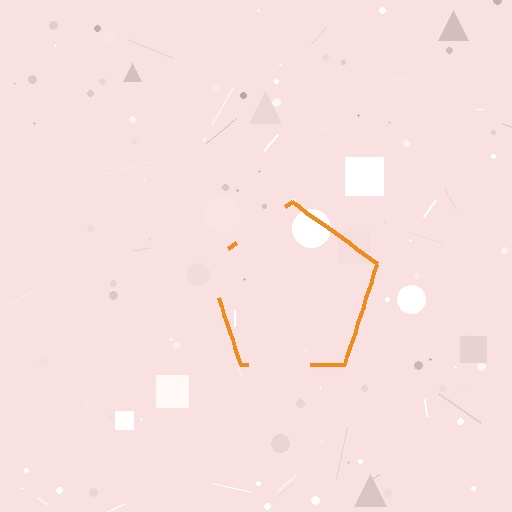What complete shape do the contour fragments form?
The contour fragments form a pentagon.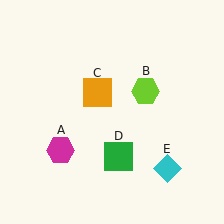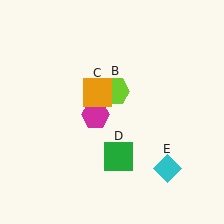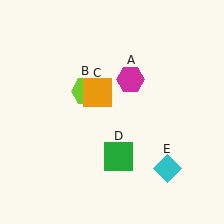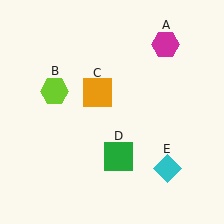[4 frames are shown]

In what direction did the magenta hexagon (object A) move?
The magenta hexagon (object A) moved up and to the right.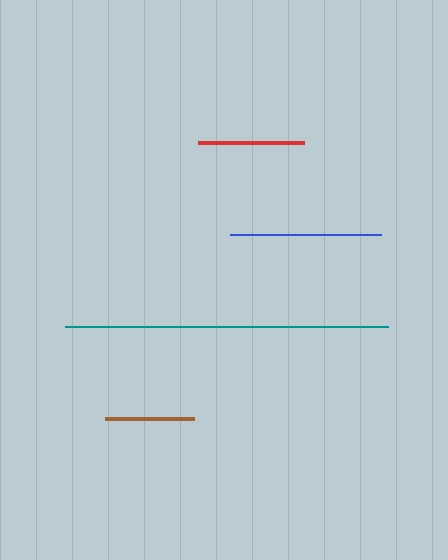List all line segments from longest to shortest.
From longest to shortest: teal, blue, red, brown.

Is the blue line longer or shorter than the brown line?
The blue line is longer than the brown line.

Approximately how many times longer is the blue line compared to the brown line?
The blue line is approximately 1.7 times the length of the brown line.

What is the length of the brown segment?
The brown segment is approximately 89 pixels long.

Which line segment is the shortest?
The brown line is the shortest at approximately 89 pixels.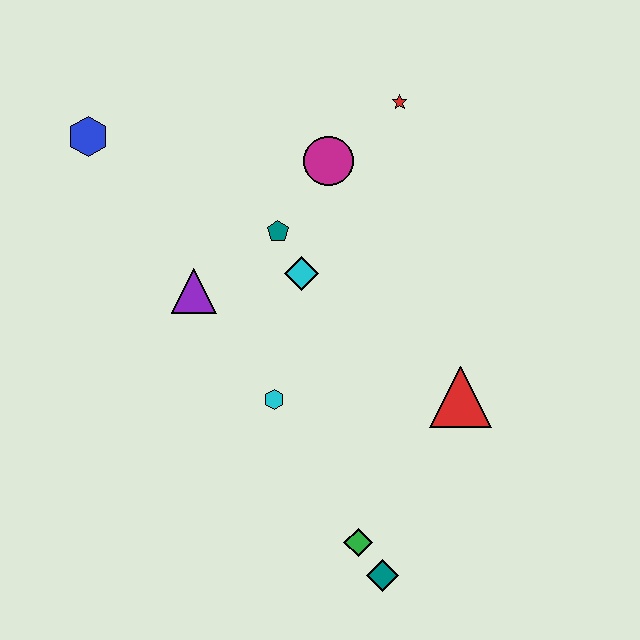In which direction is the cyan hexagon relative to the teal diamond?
The cyan hexagon is above the teal diamond.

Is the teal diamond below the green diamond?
Yes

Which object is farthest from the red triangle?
The blue hexagon is farthest from the red triangle.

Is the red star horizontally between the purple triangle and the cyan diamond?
No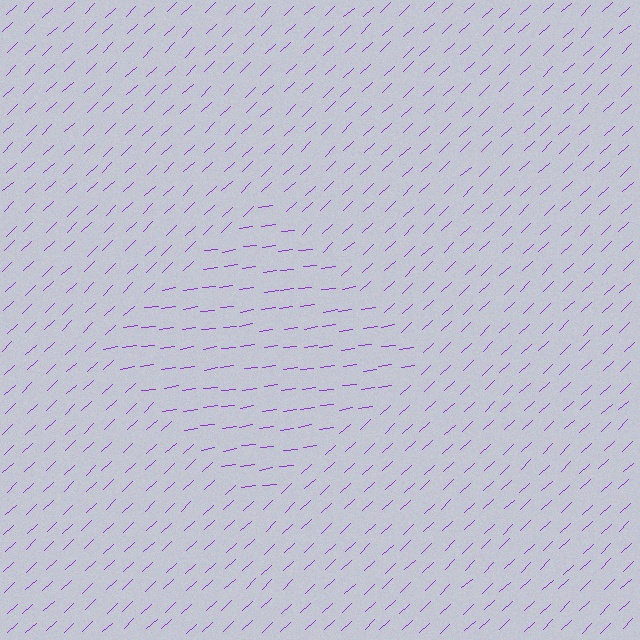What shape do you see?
I see a diamond.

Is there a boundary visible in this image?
Yes, there is a texture boundary formed by a change in line orientation.